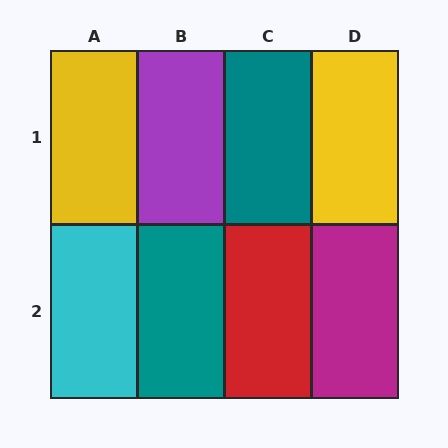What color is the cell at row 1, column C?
Teal.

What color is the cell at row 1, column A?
Yellow.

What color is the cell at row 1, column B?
Purple.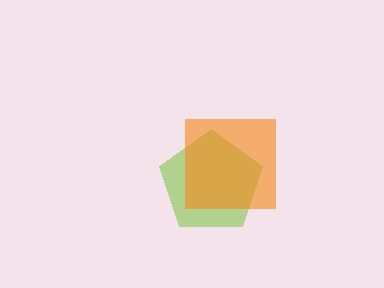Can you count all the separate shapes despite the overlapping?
Yes, there are 2 separate shapes.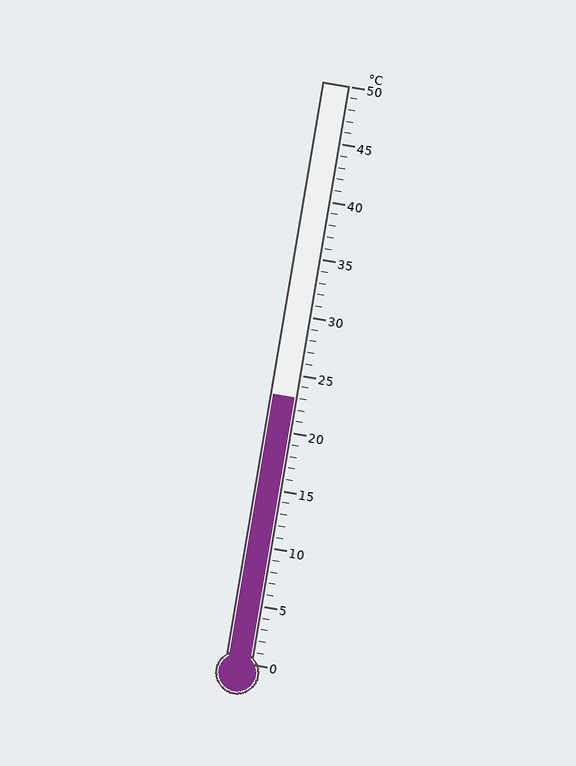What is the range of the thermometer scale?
The thermometer scale ranges from 0°C to 50°C.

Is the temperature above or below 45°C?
The temperature is below 45°C.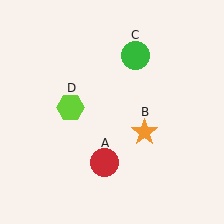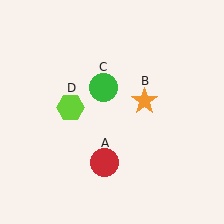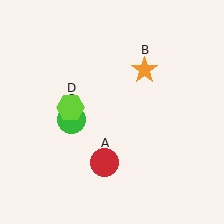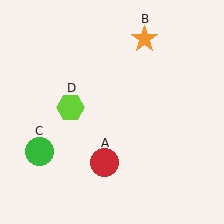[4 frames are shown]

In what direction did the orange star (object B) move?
The orange star (object B) moved up.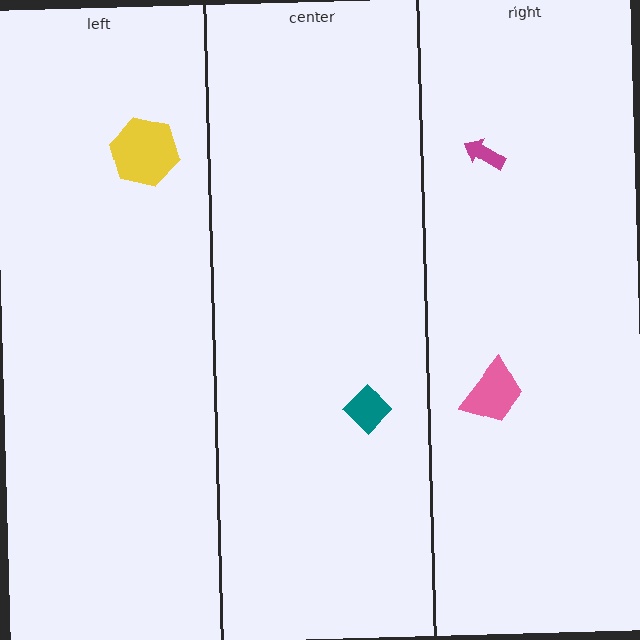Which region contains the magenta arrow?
The right region.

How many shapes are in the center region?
1.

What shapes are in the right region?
The pink trapezoid, the magenta arrow.